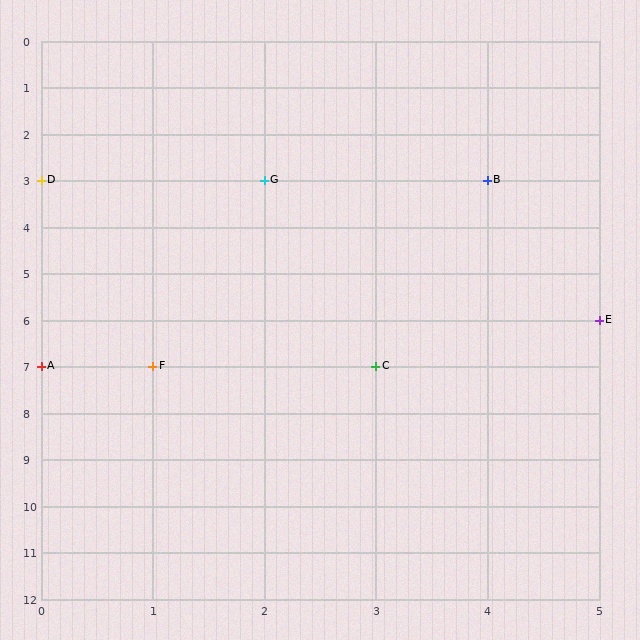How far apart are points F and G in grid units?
Points F and G are 1 column and 4 rows apart (about 4.1 grid units diagonally).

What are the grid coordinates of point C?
Point C is at grid coordinates (3, 7).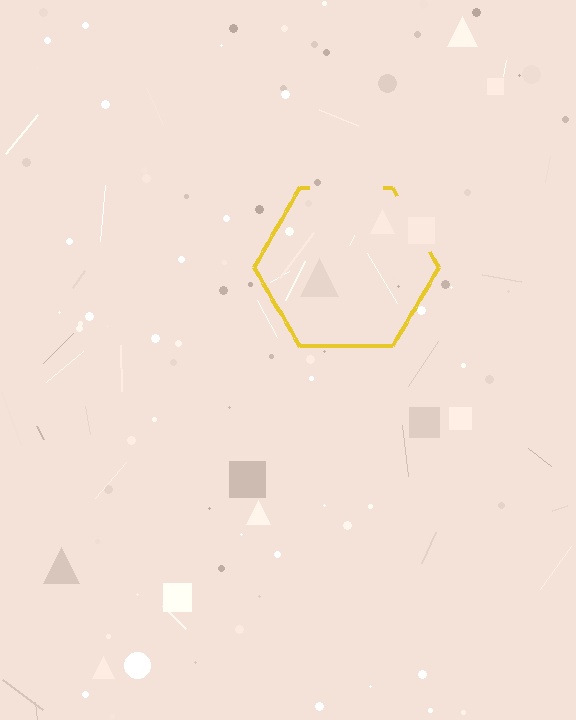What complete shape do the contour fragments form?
The contour fragments form a hexagon.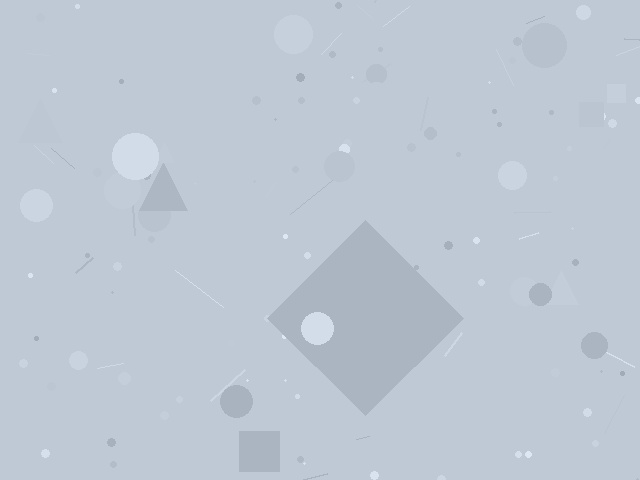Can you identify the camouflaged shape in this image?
The camouflaged shape is a diamond.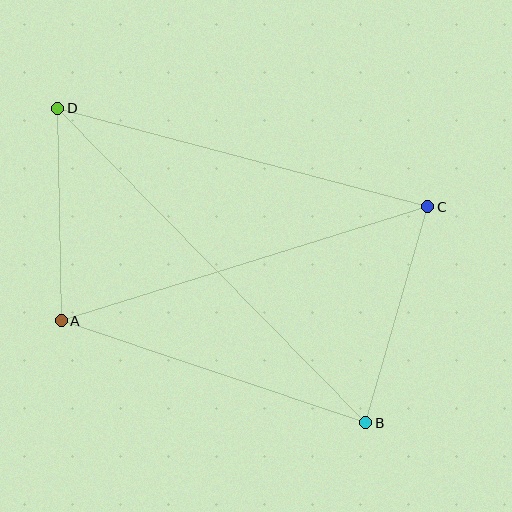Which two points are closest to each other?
Points A and D are closest to each other.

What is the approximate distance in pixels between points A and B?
The distance between A and B is approximately 321 pixels.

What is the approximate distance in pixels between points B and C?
The distance between B and C is approximately 225 pixels.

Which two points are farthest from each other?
Points B and D are farthest from each other.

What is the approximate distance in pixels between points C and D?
The distance between C and D is approximately 383 pixels.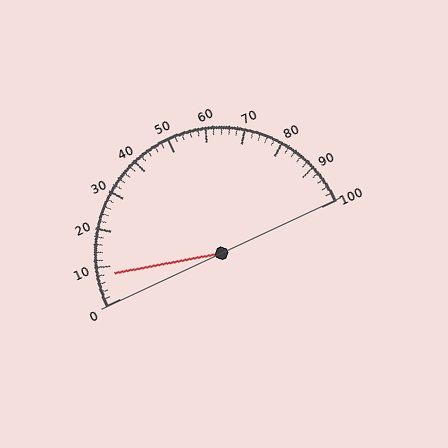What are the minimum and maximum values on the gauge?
The gauge ranges from 0 to 100.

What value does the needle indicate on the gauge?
The needle indicates approximately 8.